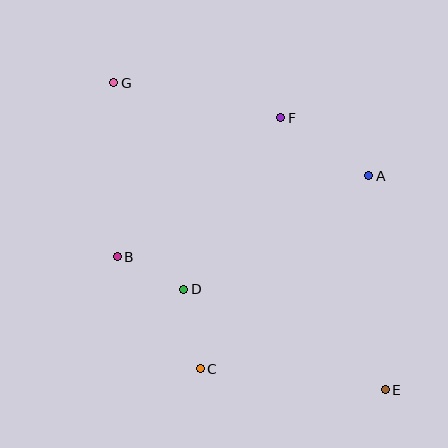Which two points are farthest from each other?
Points E and G are farthest from each other.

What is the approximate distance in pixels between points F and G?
The distance between F and G is approximately 171 pixels.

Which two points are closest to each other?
Points B and D are closest to each other.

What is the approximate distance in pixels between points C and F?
The distance between C and F is approximately 263 pixels.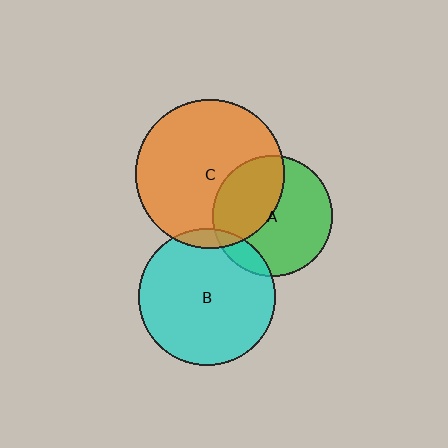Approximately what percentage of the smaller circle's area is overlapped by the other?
Approximately 5%.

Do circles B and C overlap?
Yes.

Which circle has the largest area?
Circle C (orange).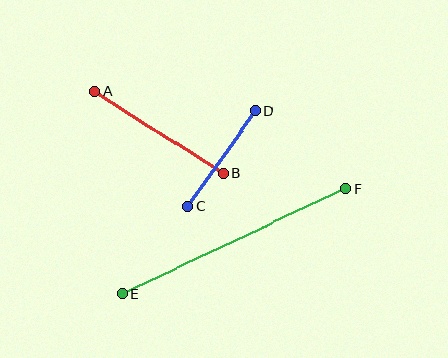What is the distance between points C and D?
The distance is approximately 118 pixels.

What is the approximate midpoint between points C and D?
The midpoint is at approximately (222, 159) pixels.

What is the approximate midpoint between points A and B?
The midpoint is at approximately (159, 132) pixels.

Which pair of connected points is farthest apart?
Points E and F are farthest apart.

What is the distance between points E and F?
The distance is approximately 247 pixels.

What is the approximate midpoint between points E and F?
The midpoint is at approximately (234, 241) pixels.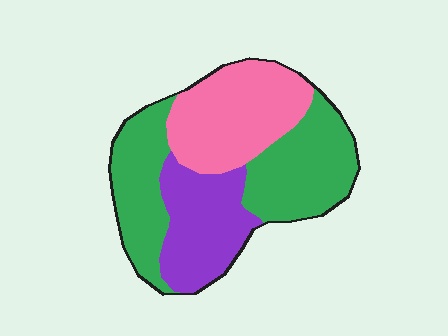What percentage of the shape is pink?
Pink covers 30% of the shape.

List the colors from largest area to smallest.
From largest to smallest: green, pink, purple.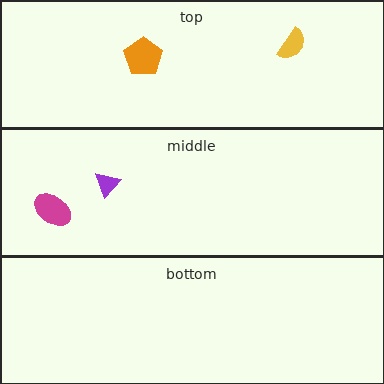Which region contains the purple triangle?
The middle region.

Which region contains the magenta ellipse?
The middle region.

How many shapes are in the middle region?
2.